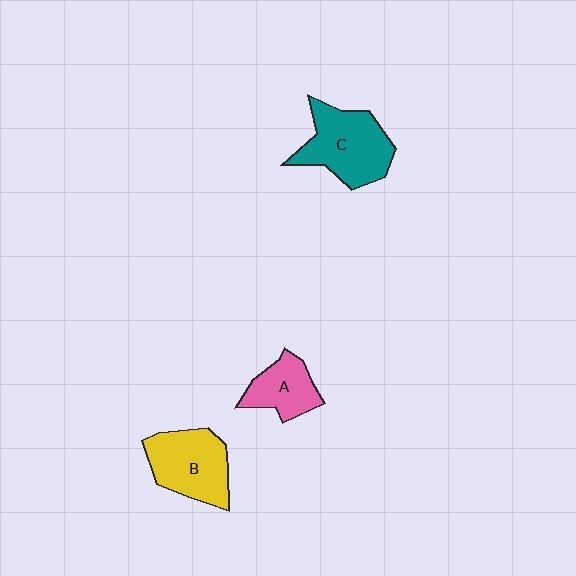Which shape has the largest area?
Shape C (teal).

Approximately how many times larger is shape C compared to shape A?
Approximately 1.7 times.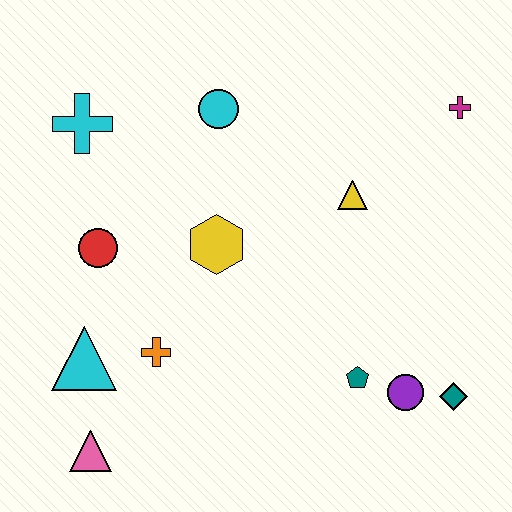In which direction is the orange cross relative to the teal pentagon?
The orange cross is to the left of the teal pentagon.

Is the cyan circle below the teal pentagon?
No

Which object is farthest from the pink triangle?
The magenta cross is farthest from the pink triangle.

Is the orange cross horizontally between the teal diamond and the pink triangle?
Yes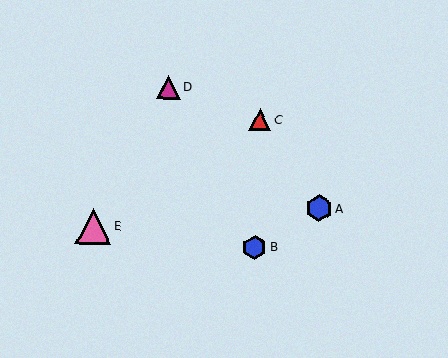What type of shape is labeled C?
Shape C is a red triangle.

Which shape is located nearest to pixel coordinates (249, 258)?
The blue hexagon (labeled B) at (255, 247) is nearest to that location.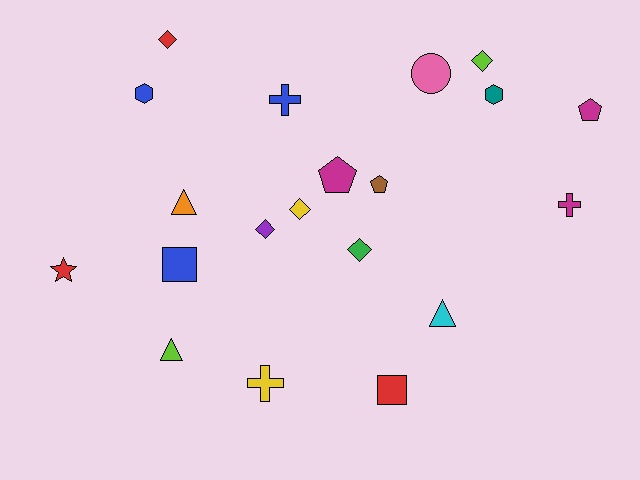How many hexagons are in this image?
There are 2 hexagons.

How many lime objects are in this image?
There are 2 lime objects.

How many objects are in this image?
There are 20 objects.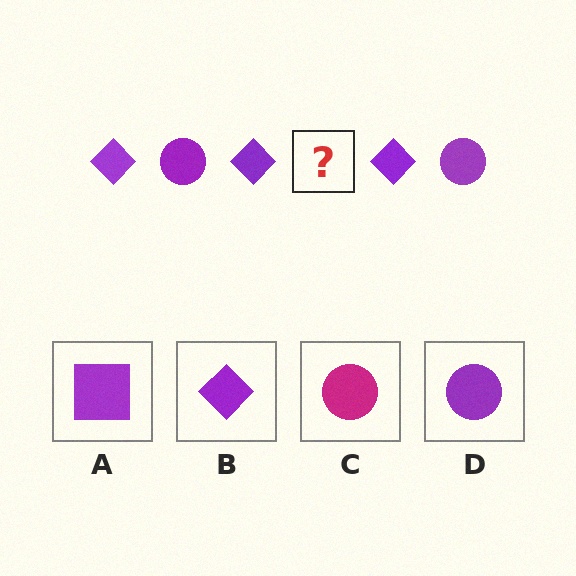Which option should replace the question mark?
Option D.